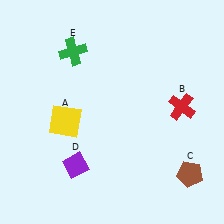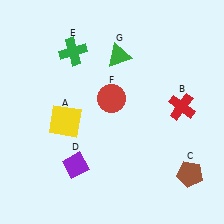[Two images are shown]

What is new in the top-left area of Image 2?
A red circle (F) was added in the top-left area of Image 2.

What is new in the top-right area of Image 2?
A green triangle (G) was added in the top-right area of Image 2.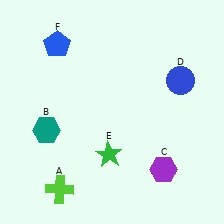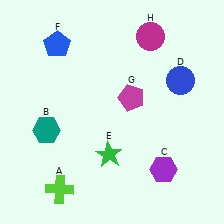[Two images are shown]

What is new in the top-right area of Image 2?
A magenta circle (H) was added in the top-right area of Image 2.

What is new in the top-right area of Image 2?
A magenta pentagon (G) was added in the top-right area of Image 2.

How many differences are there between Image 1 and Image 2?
There are 2 differences between the two images.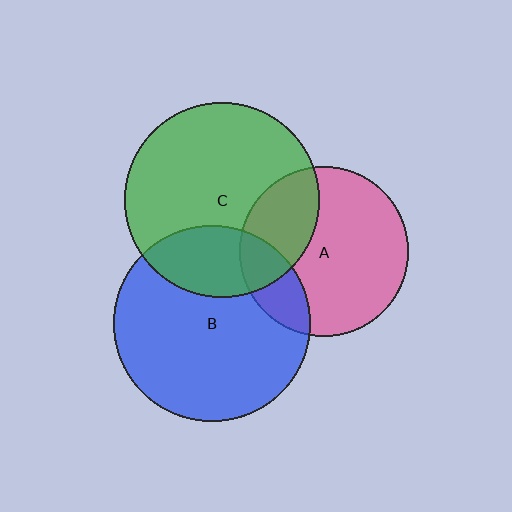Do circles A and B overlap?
Yes.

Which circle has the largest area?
Circle B (blue).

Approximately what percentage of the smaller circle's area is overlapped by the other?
Approximately 20%.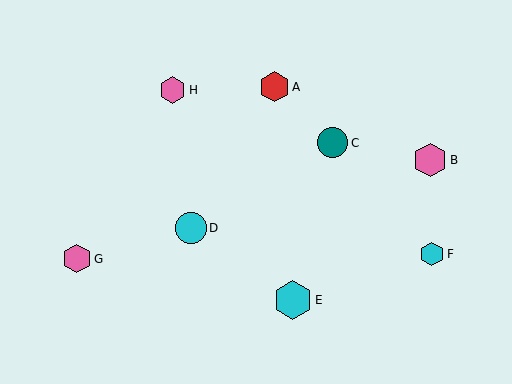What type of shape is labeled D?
Shape D is a cyan circle.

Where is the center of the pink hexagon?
The center of the pink hexagon is at (173, 90).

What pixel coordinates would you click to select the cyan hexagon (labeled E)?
Click at (293, 300) to select the cyan hexagon E.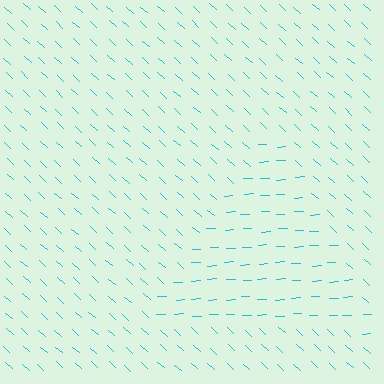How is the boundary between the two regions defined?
The boundary is defined purely by a change in line orientation (approximately 45 degrees difference). All lines are the same color and thickness.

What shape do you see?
I see a triangle.